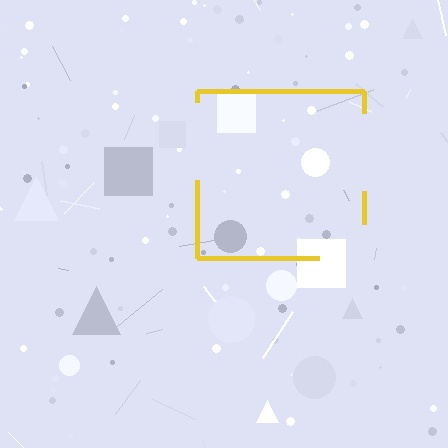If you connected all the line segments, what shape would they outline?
They would outline a square.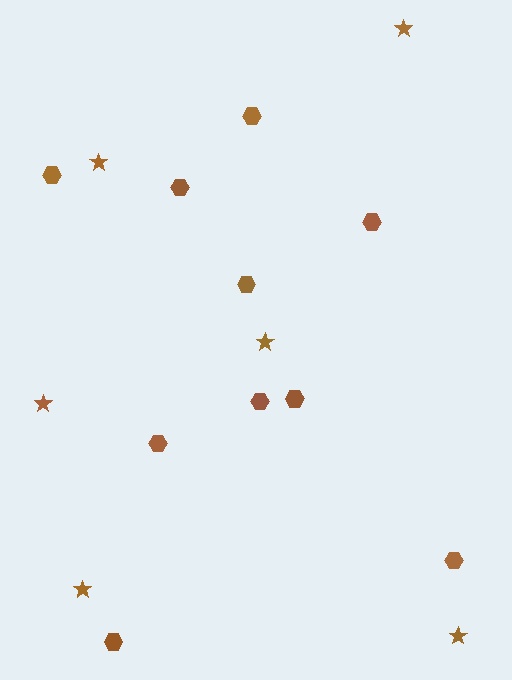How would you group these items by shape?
There are 2 groups: one group of hexagons (10) and one group of stars (6).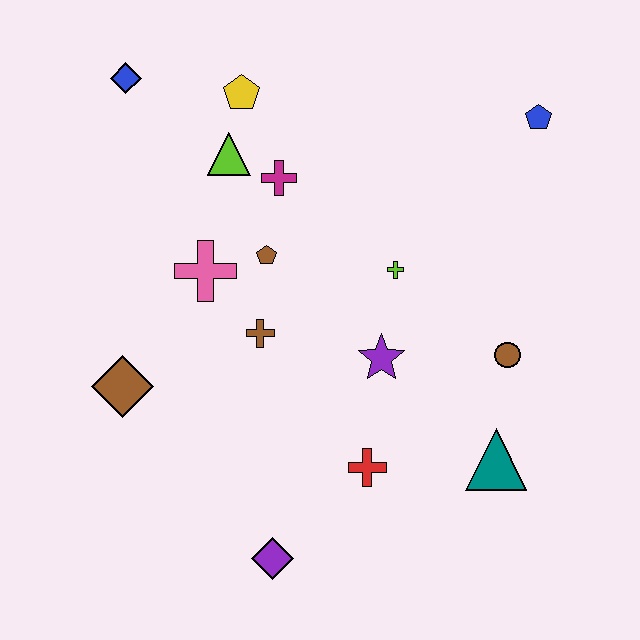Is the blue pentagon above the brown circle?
Yes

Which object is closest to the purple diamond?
The red cross is closest to the purple diamond.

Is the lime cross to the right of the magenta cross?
Yes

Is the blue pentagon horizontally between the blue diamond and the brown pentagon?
No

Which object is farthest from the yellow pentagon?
The purple diamond is farthest from the yellow pentagon.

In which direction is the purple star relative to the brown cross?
The purple star is to the right of the brown cross.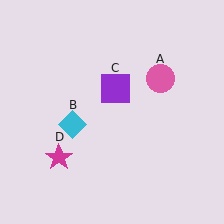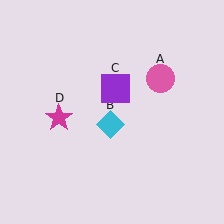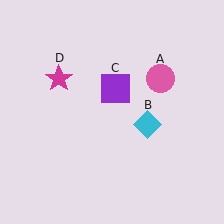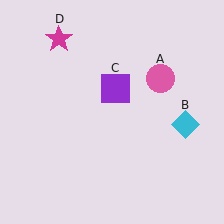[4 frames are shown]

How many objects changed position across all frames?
2 objects changed position: cyan diamond (object B), magenta star (object D).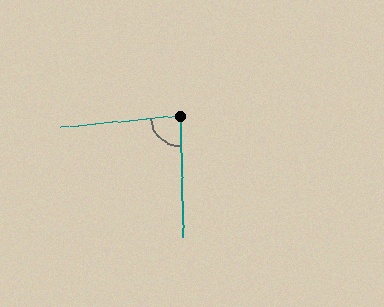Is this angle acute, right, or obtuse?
It is approximately a right angle.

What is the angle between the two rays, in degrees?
Approximately 86 degrees.